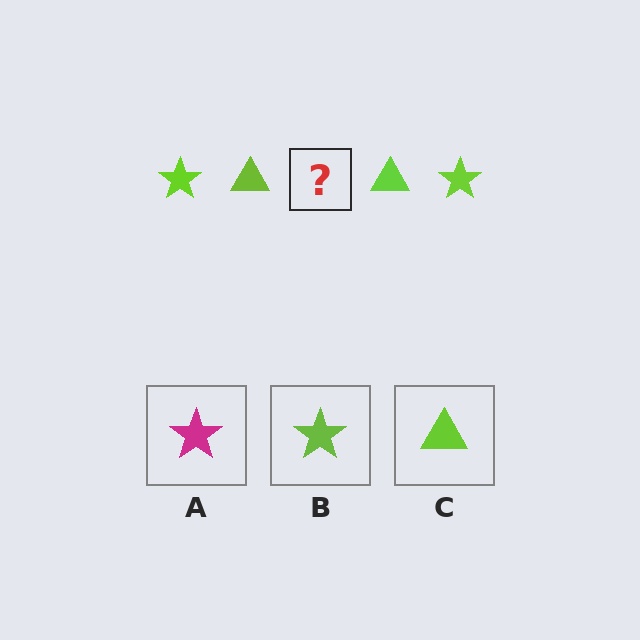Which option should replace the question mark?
Option B.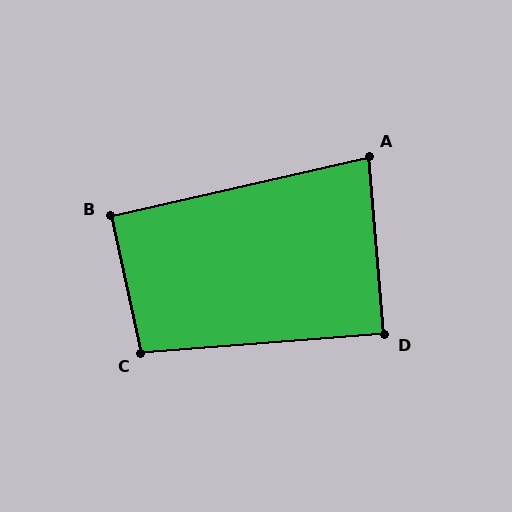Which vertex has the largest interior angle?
C, at approximately 98 degrees.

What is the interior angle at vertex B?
Approximately 91 degrees (approximately right).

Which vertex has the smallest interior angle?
A, at approximately 82 degrees.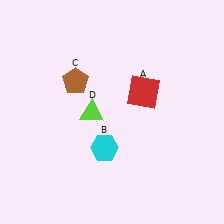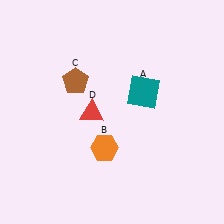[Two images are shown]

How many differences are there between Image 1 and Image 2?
There are 3 differences between the two images.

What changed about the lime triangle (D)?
In Image 1, D is lime. In Image 2, it changed to red.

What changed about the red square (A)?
In Image 1, A is red. In Image 2, it changed to teal.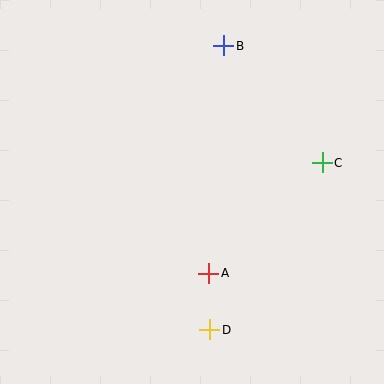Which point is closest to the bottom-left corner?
Point D is closest to the bottom-left corner.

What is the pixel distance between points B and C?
The distance between B and C is 153 pixels.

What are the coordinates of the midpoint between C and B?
The midpoint between C and B is at (273, 104).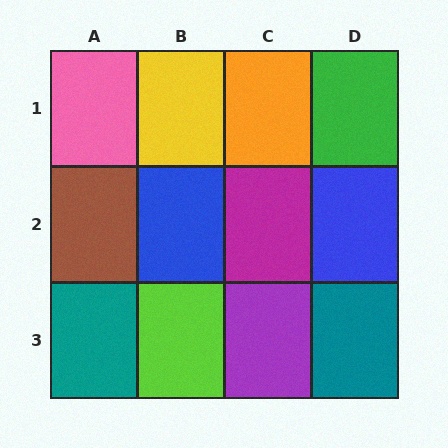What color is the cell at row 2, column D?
Blue.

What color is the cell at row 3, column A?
Teal.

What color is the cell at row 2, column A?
Brown.